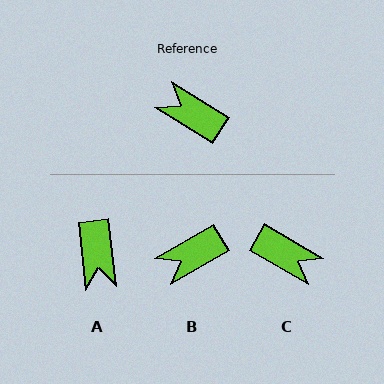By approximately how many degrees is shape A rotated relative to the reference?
Approximately 129 degrees counter-clockwise.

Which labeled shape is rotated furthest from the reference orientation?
C, about 178 degrees away.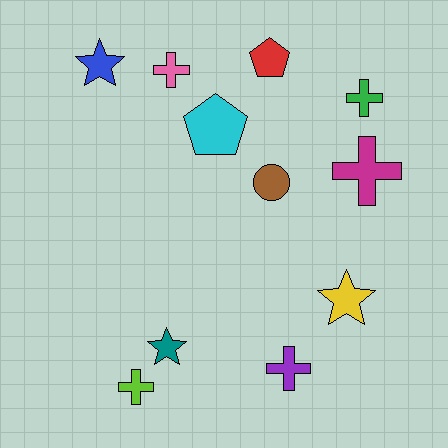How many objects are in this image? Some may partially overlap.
There are 11 objects.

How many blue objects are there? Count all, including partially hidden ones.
There is 1 blue object.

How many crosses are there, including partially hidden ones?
There are 5 crosses.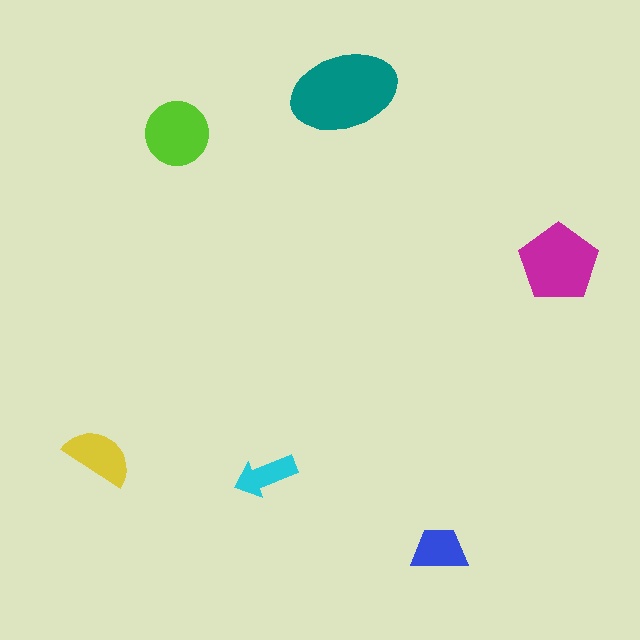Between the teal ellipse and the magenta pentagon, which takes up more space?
The teal ellipse.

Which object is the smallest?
The cyan arrow.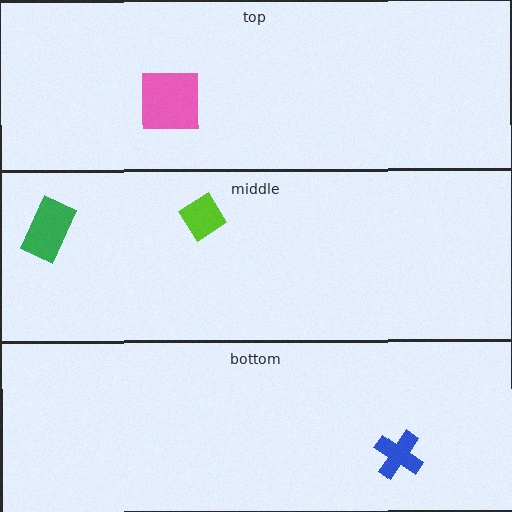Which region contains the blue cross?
The bottom region.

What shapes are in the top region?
The pink square.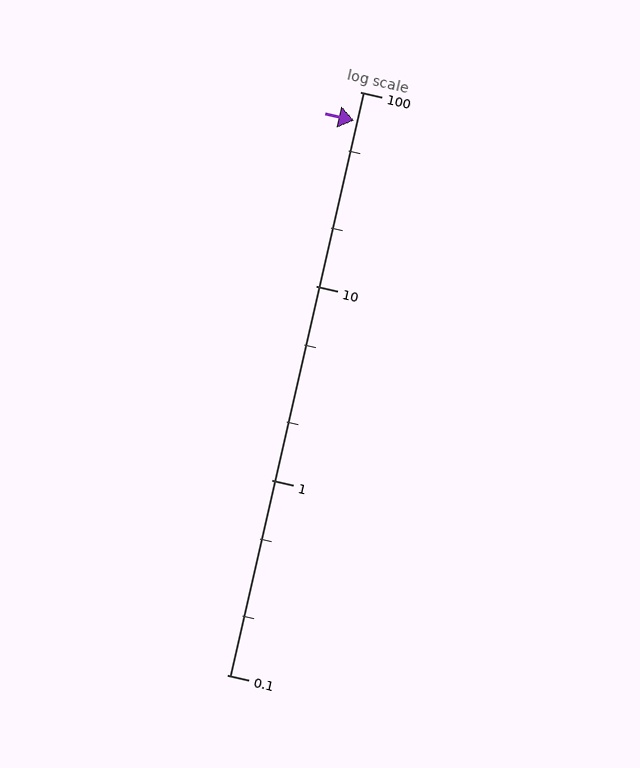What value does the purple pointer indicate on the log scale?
The pointer indicates approximately 71.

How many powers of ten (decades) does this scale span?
The scale spans 3 decades, from 0.1 to 100.